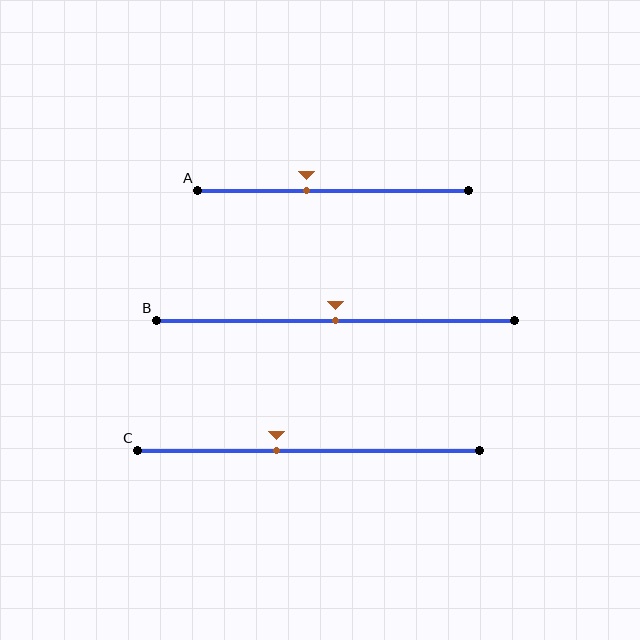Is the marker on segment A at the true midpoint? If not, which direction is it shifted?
No, the marker on segment A is shifted to the left by about 10% of the segment length.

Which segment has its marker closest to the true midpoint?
Segment B has its marker closest to the true midpoint.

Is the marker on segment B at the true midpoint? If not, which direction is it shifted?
Yes, the marker on segment B is at the true midpoint.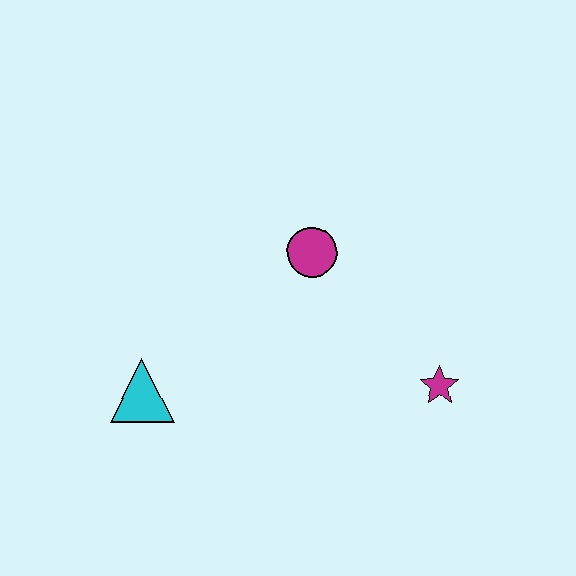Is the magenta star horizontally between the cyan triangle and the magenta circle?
No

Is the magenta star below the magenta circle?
Yes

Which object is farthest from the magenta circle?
The cyan triangle is farthest from the magenta circle.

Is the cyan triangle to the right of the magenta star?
No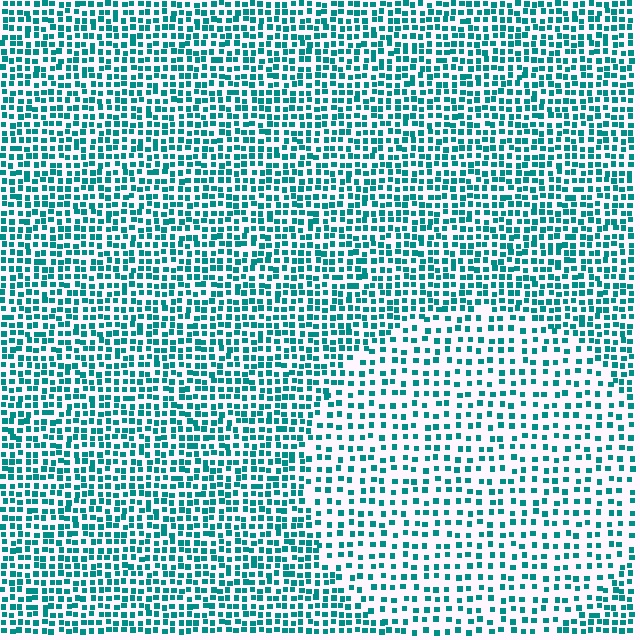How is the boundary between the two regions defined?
The boundary is defined by a change in element density (approximately 1.8x ratio). All elements are the same color, size, and shape.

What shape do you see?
I see a circle.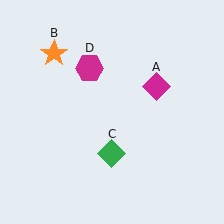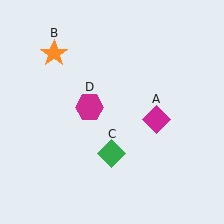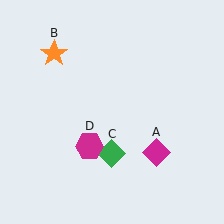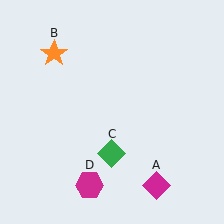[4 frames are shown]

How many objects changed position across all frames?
2 objects changed position: magenta diamond (object A), magenta hexagon (object D).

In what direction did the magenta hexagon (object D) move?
The magenta hexagon (object D) moved down.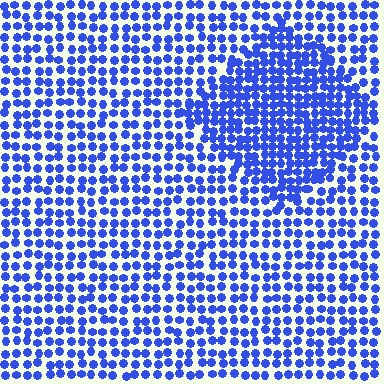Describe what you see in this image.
The image contains small blue elements arranged at two different densities. A diamond-shaped region is visible where the elements are more densely packed than the surrounding area.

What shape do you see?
I see a diamond.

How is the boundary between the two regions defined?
The boundary is defined by a change in element density (approximately 1.7x ratio). All elements are the same color, size, and shape.